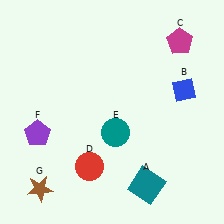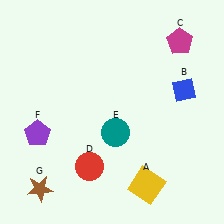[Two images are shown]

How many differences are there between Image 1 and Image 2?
There is 1 difference between the two images.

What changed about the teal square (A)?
In Image 1, A is teal. In Image 2, it changed to yellow.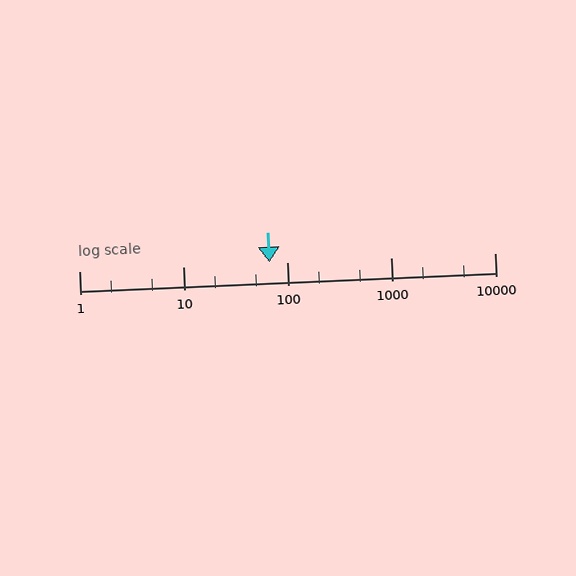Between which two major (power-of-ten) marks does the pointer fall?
The pointer is between 10 and 100.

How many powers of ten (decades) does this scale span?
The scale spans 4 decades, from 1 to 10000.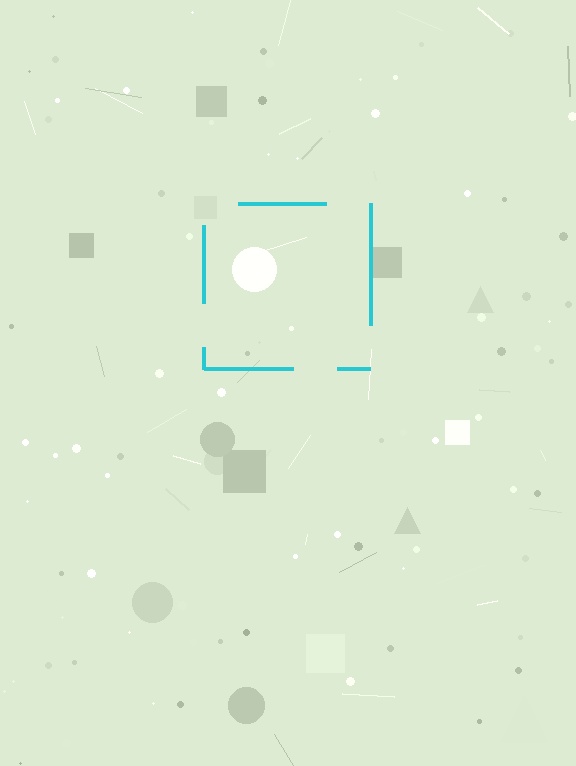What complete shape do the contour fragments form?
The contour fragments form a square.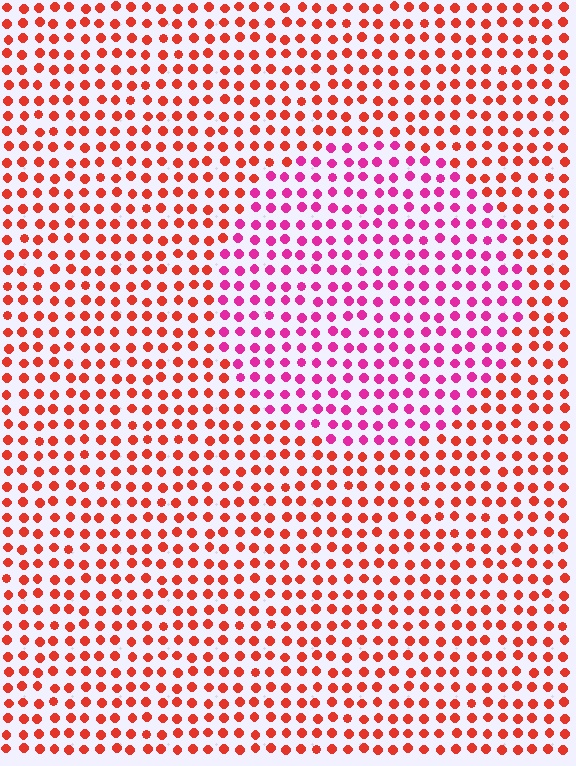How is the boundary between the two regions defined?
The boundary is defined purely by a slight shift in hue (about 43 degrees). Spacing, size, and orientation are identical on both sides.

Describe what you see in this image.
The image is filled with small red elements in a uniform arrangement. A circle-shaped region is visible where the elements are tinted to a slightly different hue, forming a subtle color boundary.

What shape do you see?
I see a circle.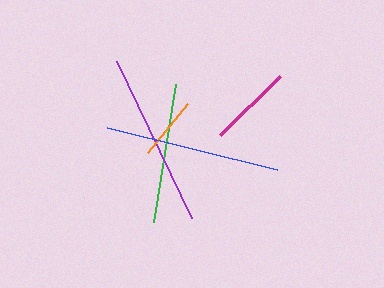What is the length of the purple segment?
The purple segment is approximately 174 pixels long.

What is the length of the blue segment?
The blue segment is approximately 175 pixels long.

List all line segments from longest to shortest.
From longest to shortest: blue, purple, green, magenta, orange.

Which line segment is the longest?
The blue line is the longest at approximately 175 pixels.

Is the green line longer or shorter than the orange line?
The green line is longer than the orange line.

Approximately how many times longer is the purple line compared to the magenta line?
The purple line is approximately 2.1 times the length of the magenta line.